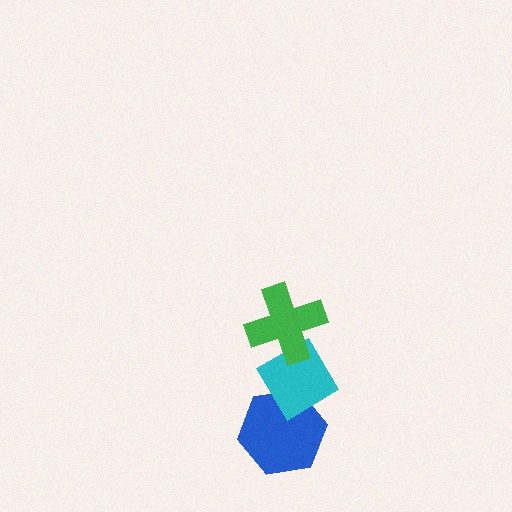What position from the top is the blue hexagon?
The blue hexagon is 3rd from the top.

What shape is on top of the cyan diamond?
The green cross is on top of the cyan diamond.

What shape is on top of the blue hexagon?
The cyan diamond is on top of the blue hexagon.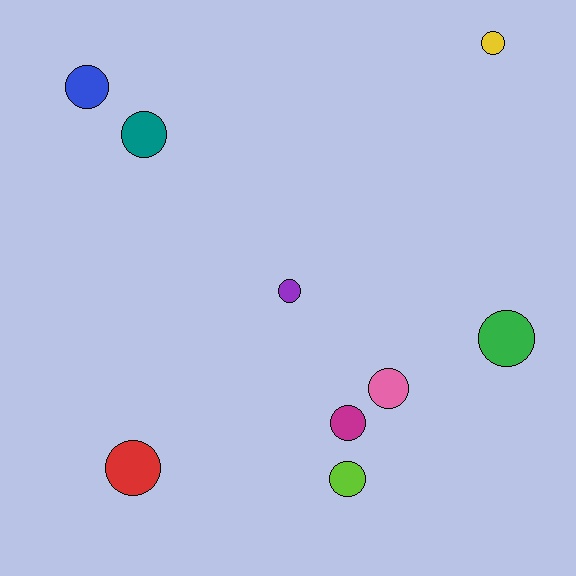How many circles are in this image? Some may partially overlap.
There are 9 circles.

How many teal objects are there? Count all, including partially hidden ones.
There is 1 teal object.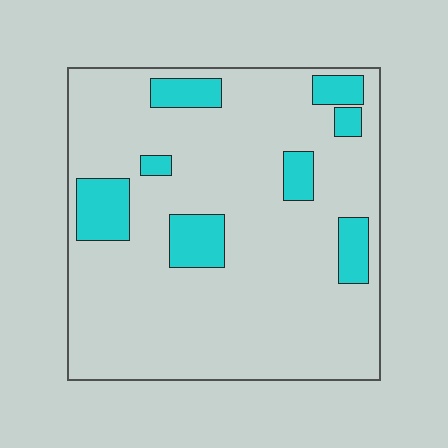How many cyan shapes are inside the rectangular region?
8.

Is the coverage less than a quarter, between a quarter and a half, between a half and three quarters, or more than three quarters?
Less than a quarter.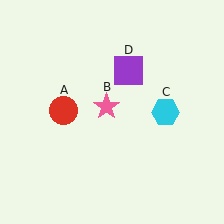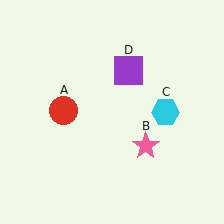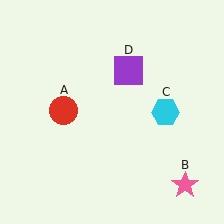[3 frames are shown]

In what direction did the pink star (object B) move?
The pink star (object B) moved down and to the right.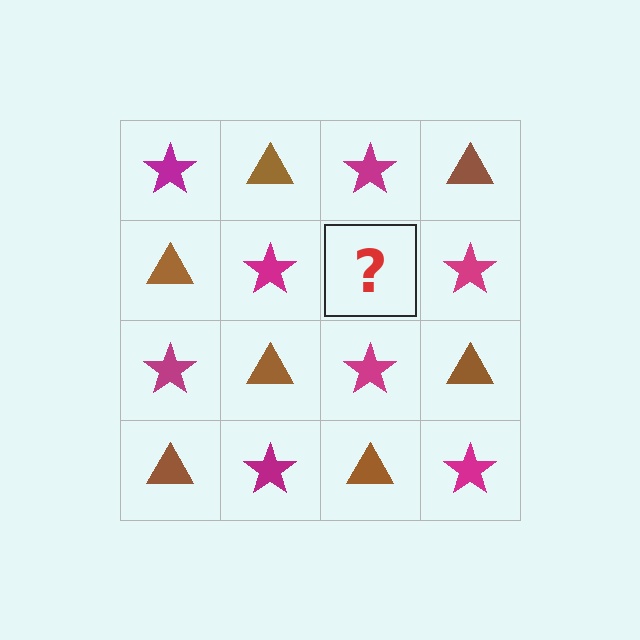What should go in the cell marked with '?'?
The missing cell should contain a brown triangle.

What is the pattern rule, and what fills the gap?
The rule is that it alternates magenta star and brown triangle in a checkerboard pattern. The gap should be filled with a brown triangle.